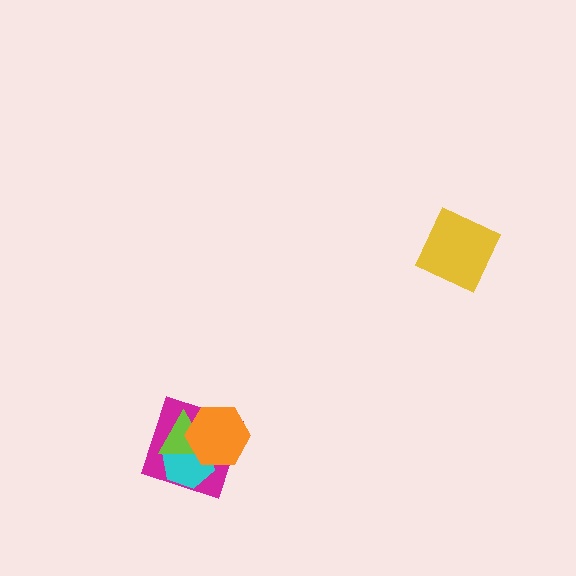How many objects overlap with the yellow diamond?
0 objects overlap with the yellow diamond.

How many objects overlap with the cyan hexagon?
3 objects overlap with the cyan hexagon.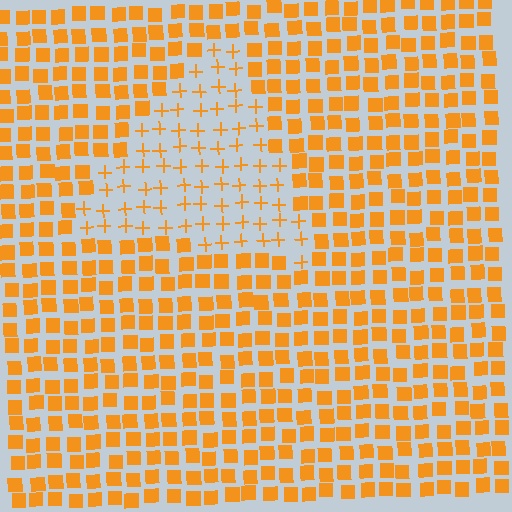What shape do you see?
I see a triangle.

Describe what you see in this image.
The image is filled with small orange elements arranged in a uniform grid. A triangle-shaped region contains plus signs, while the surrounding area contains squares. The boundary is defined purely by the change in element shape.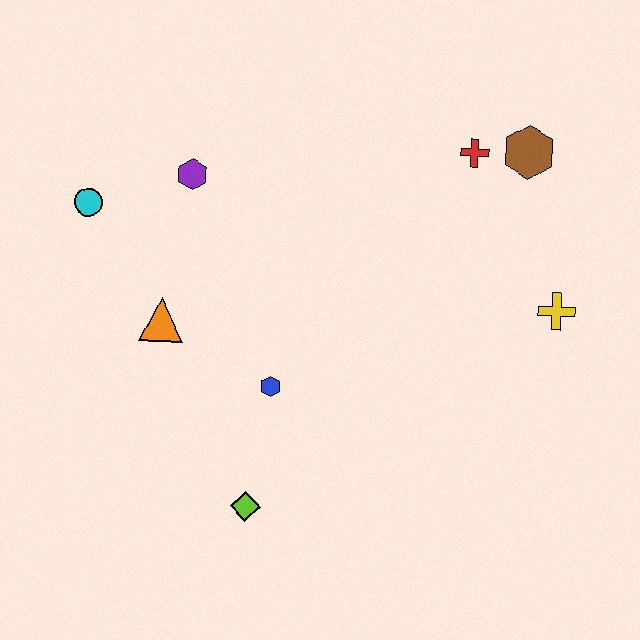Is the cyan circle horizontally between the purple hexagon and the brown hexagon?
No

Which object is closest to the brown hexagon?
The red cross is closest to the brown hexagon.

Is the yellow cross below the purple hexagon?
Yes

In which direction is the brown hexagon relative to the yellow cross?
The brown hexagon is above the yellow cross.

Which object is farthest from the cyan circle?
The yellow cross is farthest from the cyan circle.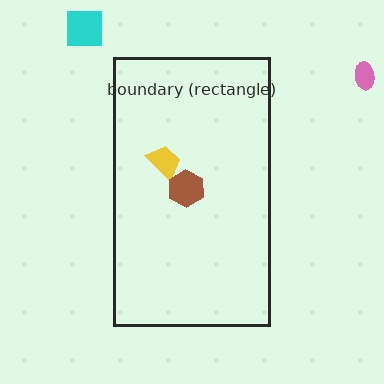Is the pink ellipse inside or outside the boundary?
Outside.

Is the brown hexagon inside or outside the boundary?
Inside.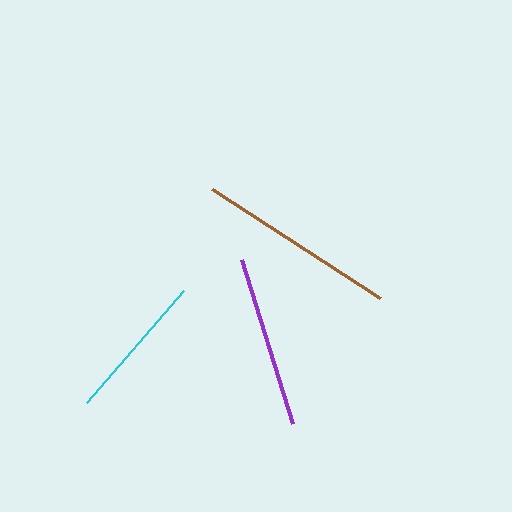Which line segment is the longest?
The brown line is the longest at approximately 201 pixels.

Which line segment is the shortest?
The cyan line is the shortest at approximately 149 pixels.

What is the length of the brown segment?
The brown segment is approximately 201 pixels long.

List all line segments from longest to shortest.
From longest to shortest: brown, purple, cyan.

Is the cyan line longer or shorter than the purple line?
The purple line is longer than the cyan line.